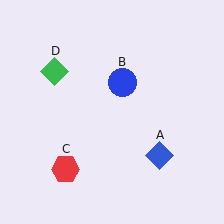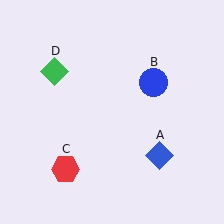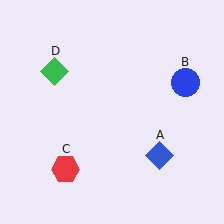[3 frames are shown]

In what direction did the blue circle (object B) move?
The blue circle (object B) moved right.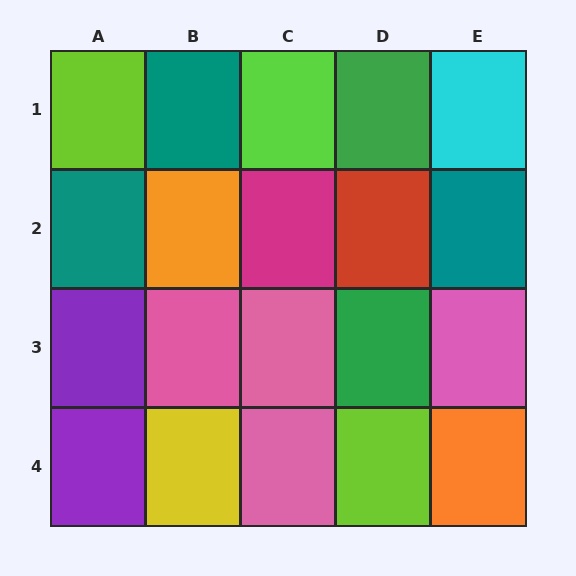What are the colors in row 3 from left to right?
Purple, pink, pink, green, pink.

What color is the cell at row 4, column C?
Pink.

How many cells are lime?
3 cells are lime.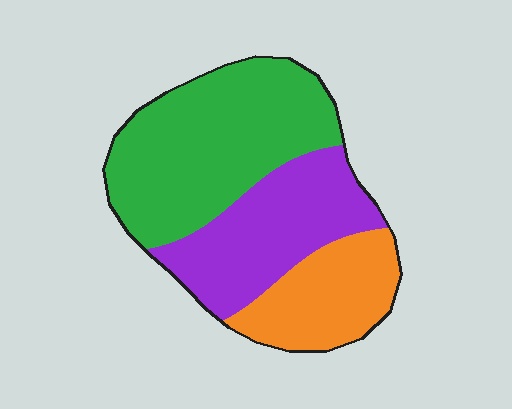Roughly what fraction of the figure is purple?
Purple covers around 30% of the figure.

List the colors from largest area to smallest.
From largest to smallest: green, purple, orange.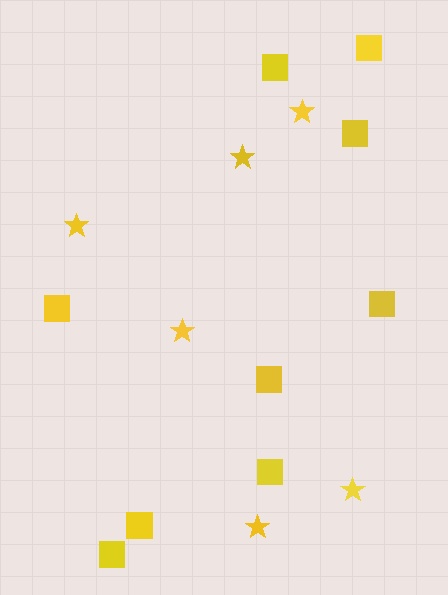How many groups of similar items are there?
There are 2 groups: one group of stars (6) and one group of squares (9).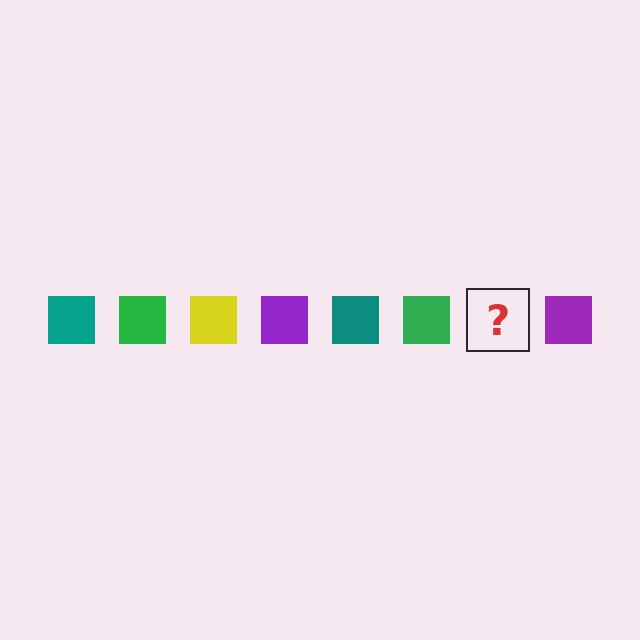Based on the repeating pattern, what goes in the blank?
The blank should be a yellow square.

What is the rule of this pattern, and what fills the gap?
The rule is that the pattern cycles through teal, green, yellow, purple squares. The gap should be filled with a yellow square.